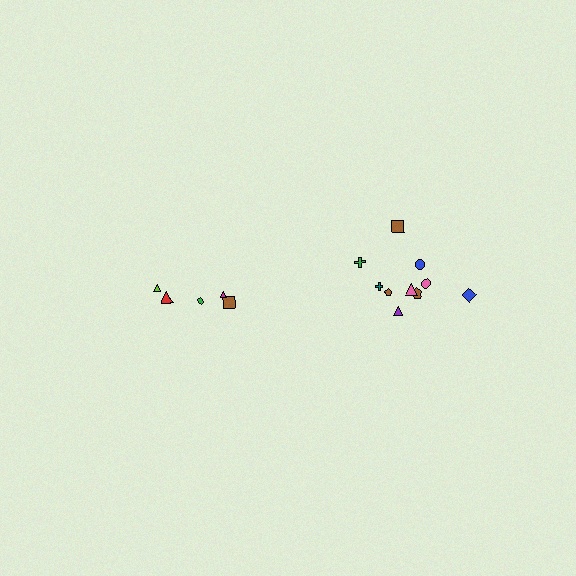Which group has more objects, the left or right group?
The right group.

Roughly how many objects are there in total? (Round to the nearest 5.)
Roughly 15 objects in total.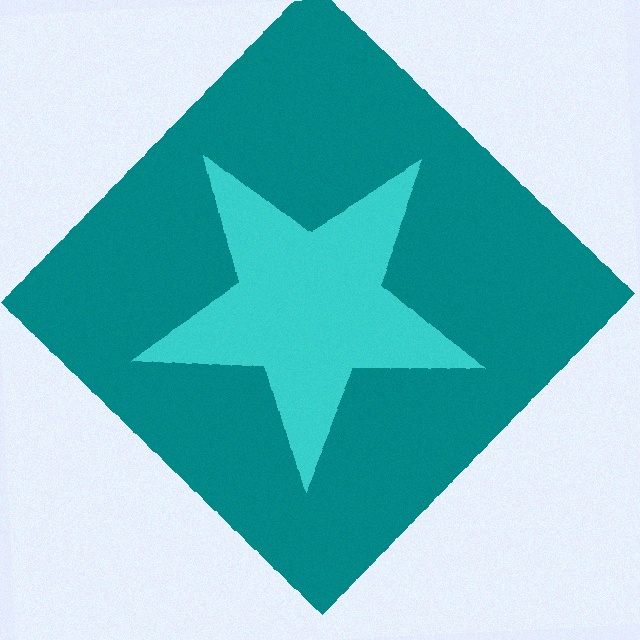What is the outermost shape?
The teal diamond.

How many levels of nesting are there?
2.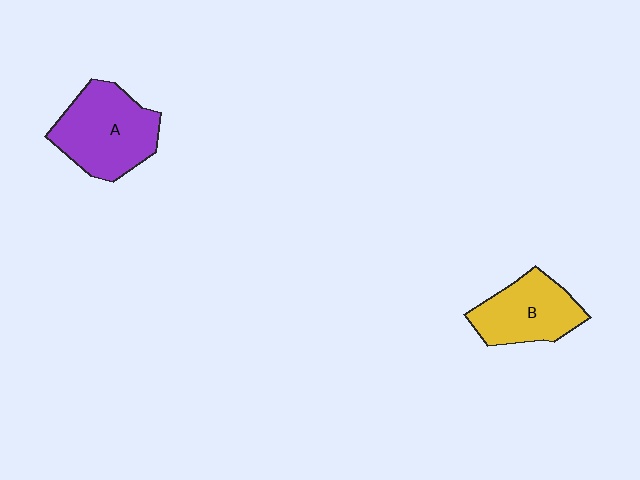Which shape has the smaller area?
Shape B (yellow).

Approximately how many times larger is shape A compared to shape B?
Approximately 1.3 times.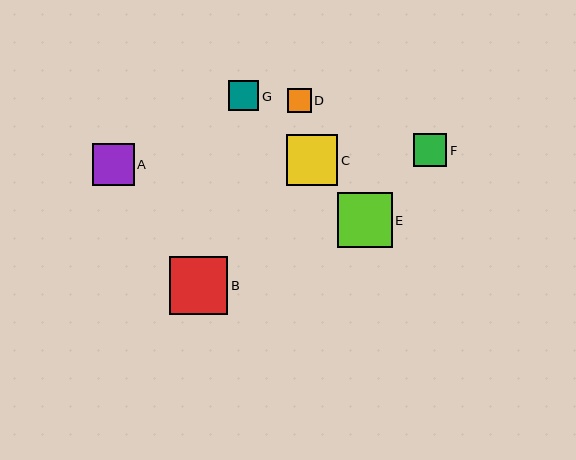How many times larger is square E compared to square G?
Square E is approximately 1.8 times the size of square G.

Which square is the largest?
Square B is the largest with a size of approximately 59 pixels.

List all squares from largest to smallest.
From largest to smallest: B, E, C, A, F, G, D.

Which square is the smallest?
Square D is the smallest with a size of approximately 24 pixels.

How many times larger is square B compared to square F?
Square B is approximately 1.8 times the size of square F.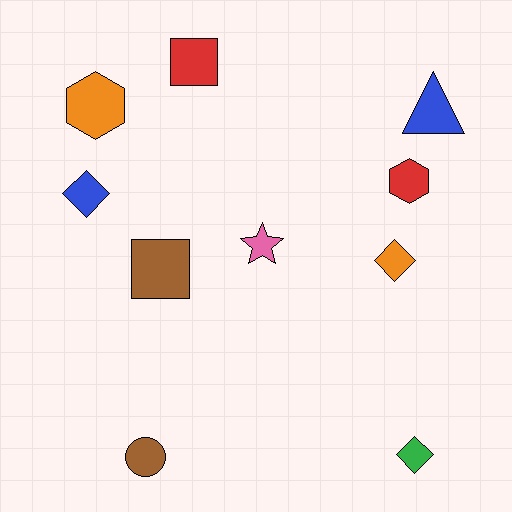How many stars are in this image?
There is 1 star.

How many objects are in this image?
There are 10 objects.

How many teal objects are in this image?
There are no teal objects.